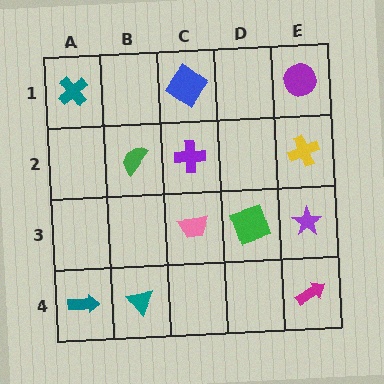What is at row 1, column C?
A blue diamond.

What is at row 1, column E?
A purple circle.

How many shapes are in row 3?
3 shapes.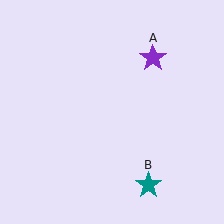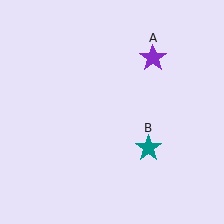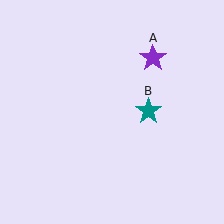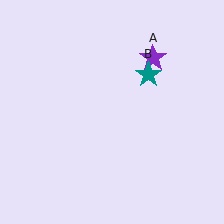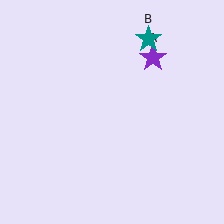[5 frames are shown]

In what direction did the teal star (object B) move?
The teal star (object B) moved up.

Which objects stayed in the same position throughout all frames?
Purple star (object A) remained stationary.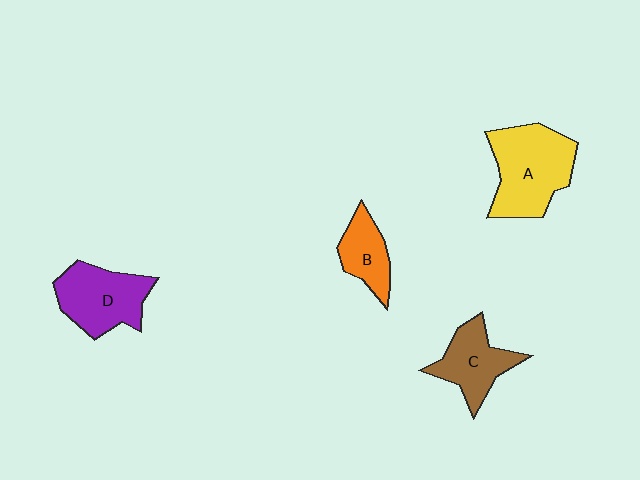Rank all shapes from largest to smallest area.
From largest to smallest: A (yellow), D (purple), C (brown), B (orange).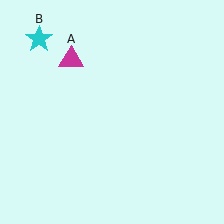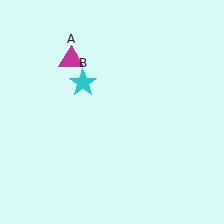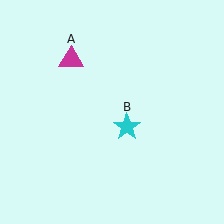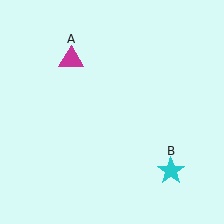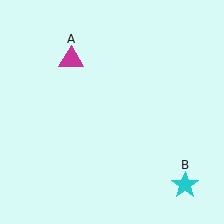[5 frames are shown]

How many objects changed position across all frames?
1 object changed position: cyan star (object B).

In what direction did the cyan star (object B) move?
The cyan star (object B) moved down and to the right.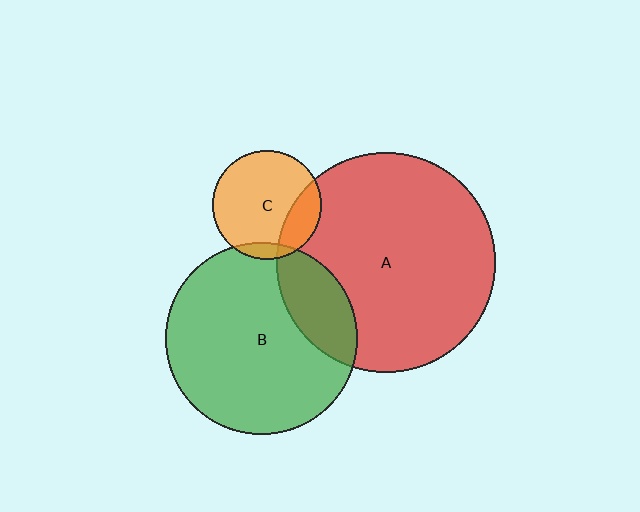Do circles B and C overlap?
Yes.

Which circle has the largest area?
Circle A (red).